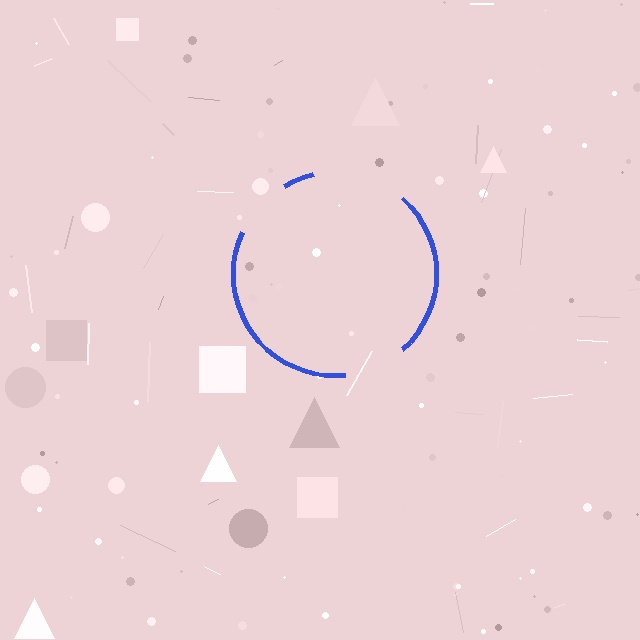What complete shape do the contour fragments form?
The contour fragments form a circle.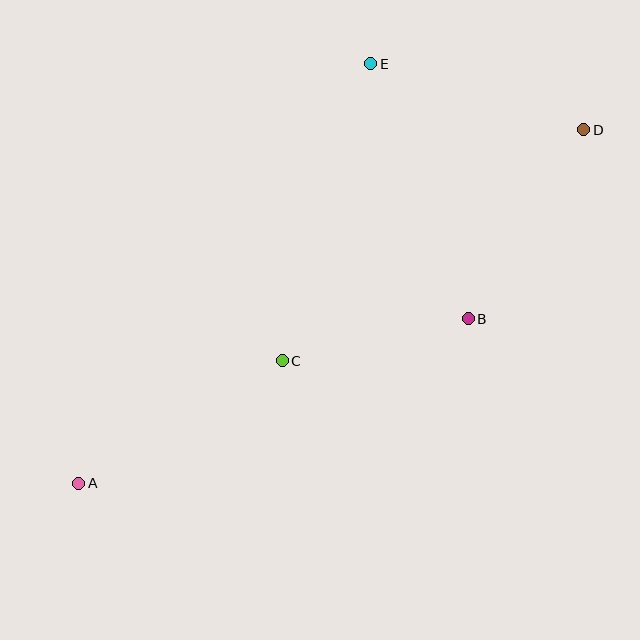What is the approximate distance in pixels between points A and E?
The distance between A and E is approximately 511 pixels.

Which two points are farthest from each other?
Points A and D are farthest from each other.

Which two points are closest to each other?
Points B and C are closest to each other.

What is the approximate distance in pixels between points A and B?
The distance between A and B is approximately 423 pixels.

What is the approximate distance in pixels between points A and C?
The distance between A and C is approximately 237 pixels.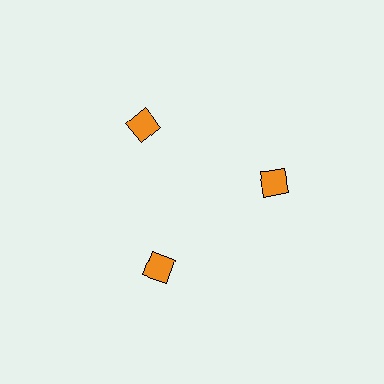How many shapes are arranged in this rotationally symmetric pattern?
There are 3 shapes, arranged in 3 groups of 1.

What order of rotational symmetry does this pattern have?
This pattern has 3-fold rotational symmetry.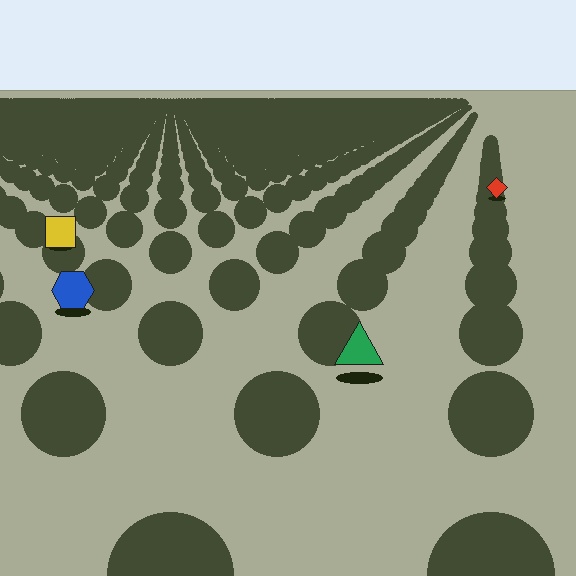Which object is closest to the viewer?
The green triangle is closest. The texture marks near it are larger and more spread out.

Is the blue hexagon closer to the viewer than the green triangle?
No. The green triangle is closer — you can tell from the texture gradient: the ground texture is coarser near it.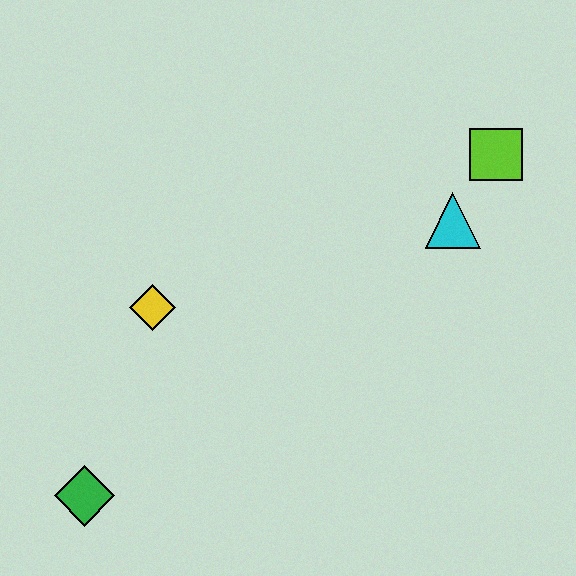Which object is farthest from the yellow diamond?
The lime square is farthest from the yellow diamond.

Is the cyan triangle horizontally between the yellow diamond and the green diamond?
No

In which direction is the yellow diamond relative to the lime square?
The yellow diamond is to the left of the lime square.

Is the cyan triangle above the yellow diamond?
Yes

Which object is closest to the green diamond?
The yellow diamond is closest to the green diamond.